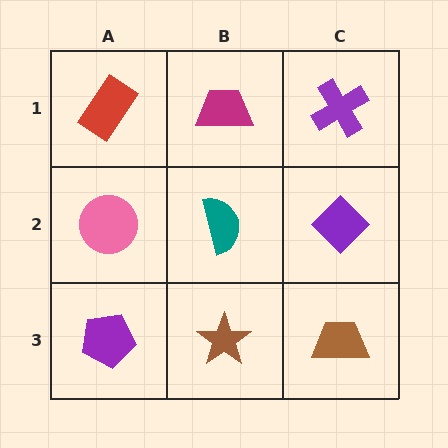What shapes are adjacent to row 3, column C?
A purple diamond (row 2, column C), a brown star (row 3, column B).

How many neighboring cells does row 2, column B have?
4.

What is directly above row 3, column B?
A teal semicircle.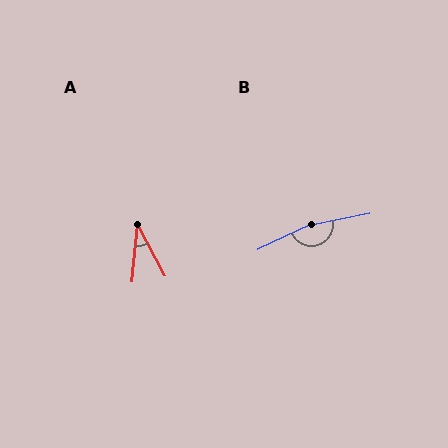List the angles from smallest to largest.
A (33°), B (166°).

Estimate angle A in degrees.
Approximately 33 degrees.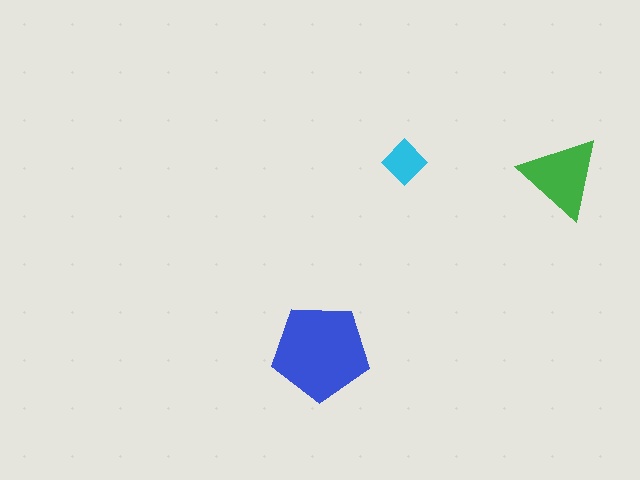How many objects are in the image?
There are 3 objects in the image.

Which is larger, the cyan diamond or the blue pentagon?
The blue pentagon.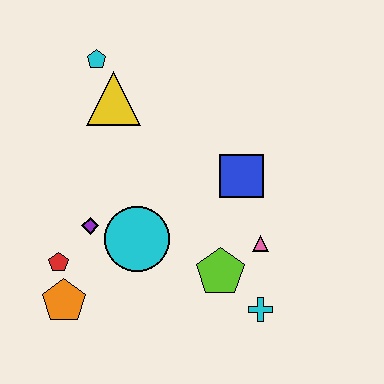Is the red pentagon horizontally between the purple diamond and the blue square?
No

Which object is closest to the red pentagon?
The orange pentagon is closest to the red pentagon.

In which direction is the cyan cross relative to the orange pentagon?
The cyan cross is to the right of the orange pentagon.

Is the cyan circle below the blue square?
Yes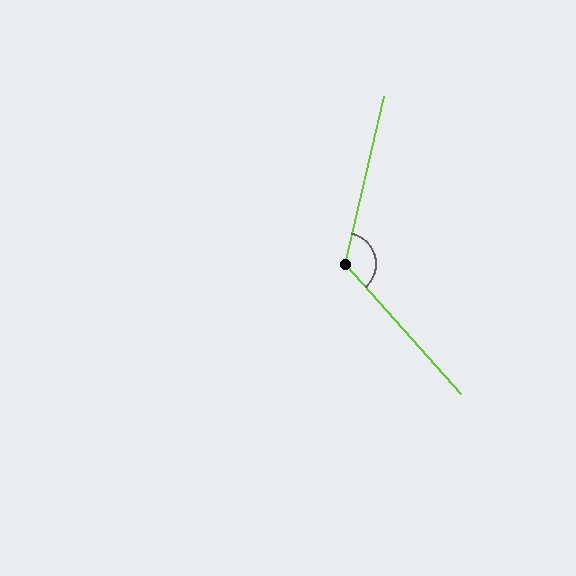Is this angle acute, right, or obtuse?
It is obtuse.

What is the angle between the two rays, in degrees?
Approximately 125 degrees.